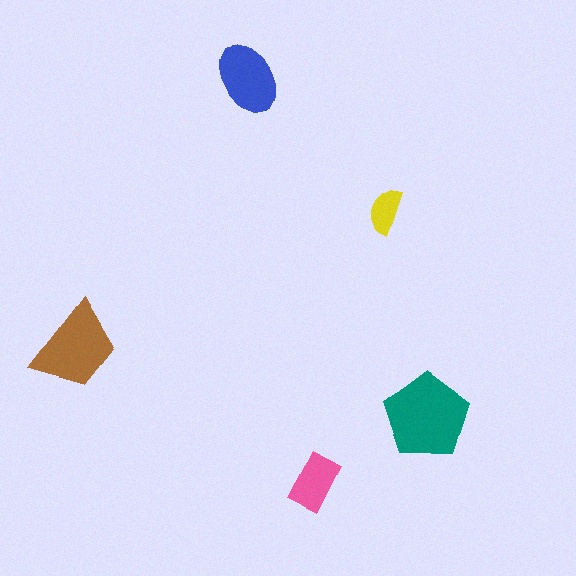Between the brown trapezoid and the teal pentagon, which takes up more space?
The teal pentagon.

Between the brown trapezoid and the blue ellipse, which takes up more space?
The brown trapezoid.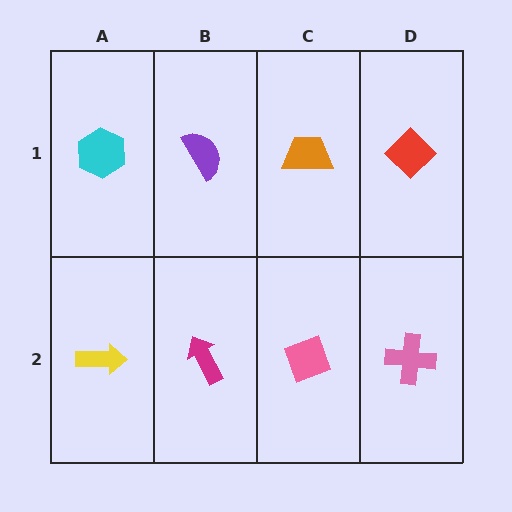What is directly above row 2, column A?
A cyan hexagon.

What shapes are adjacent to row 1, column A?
A yellow arrow (row 2, column A), a purple semicircle (row 1, column B).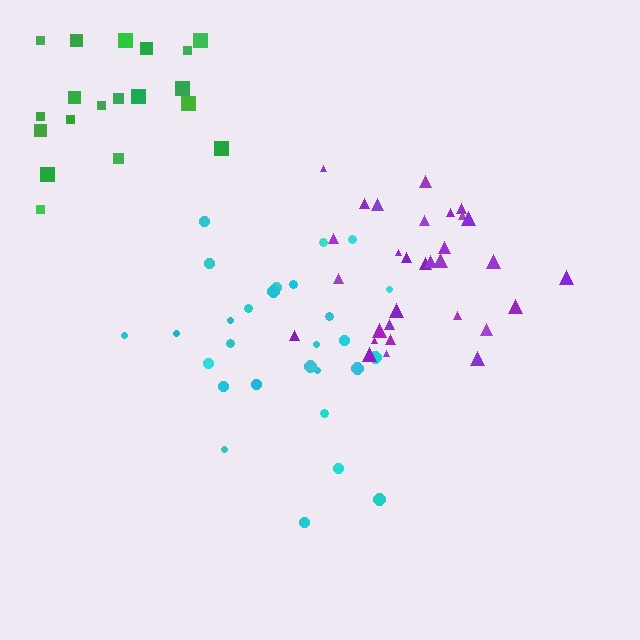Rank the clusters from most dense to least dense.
purple, cyan, green.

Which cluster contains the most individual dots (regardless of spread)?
Purple (31).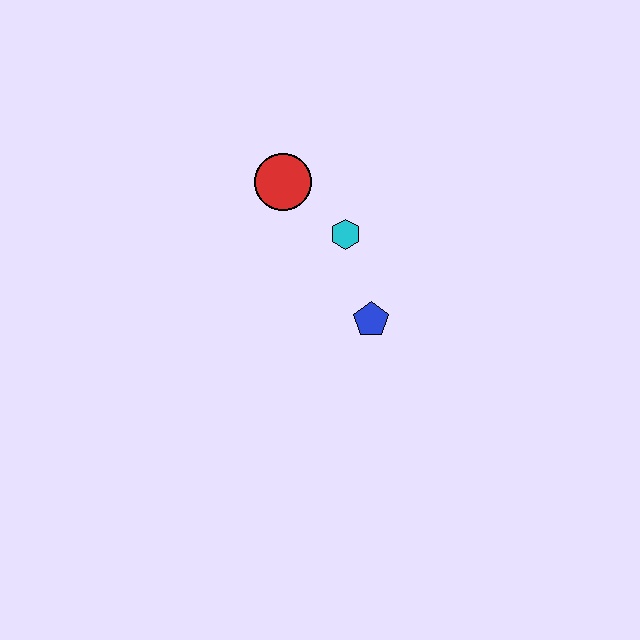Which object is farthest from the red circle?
The blue pentagon is farthest from the red circle.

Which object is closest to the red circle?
The cyan hexagon is closest to the red circle.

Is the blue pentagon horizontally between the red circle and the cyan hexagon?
No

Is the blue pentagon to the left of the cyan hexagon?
No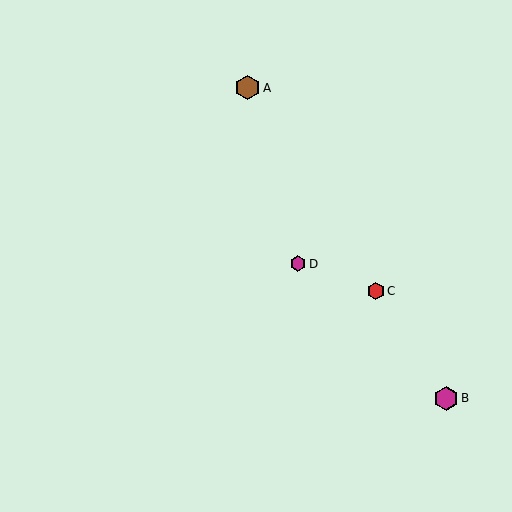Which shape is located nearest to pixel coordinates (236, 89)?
The brown hexagon (labeled A) at (248, 88) is nearest to that location.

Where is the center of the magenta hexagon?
The center of the magenta hexagon is at (446, 398).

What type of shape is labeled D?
Shape D is a magenta hexagon.